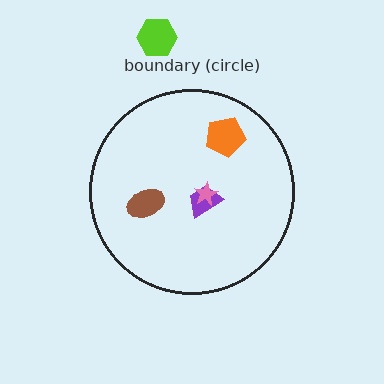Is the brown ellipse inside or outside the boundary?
Inside.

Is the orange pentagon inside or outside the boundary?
Inside.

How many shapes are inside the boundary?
4 inside, 1 outside.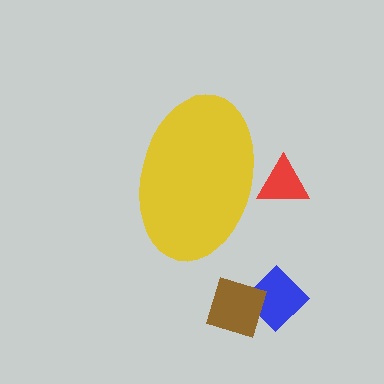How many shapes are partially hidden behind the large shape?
1 shape is partially hidden.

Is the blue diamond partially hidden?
No, the blue diamond is fully visible.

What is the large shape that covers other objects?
A yellow ellipse.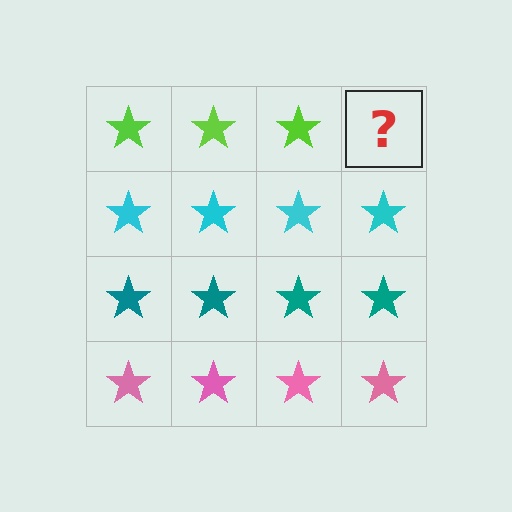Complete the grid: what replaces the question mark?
The question mark should be replaced with a lime star.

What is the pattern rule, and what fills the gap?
The rule is that each row has a consistent color. The gap should be filled with a lime star.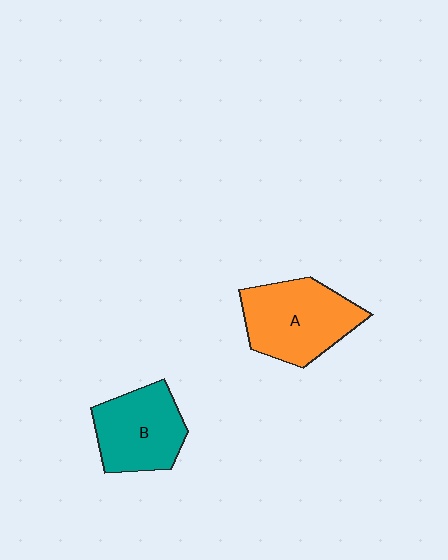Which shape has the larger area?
Shape A (orange).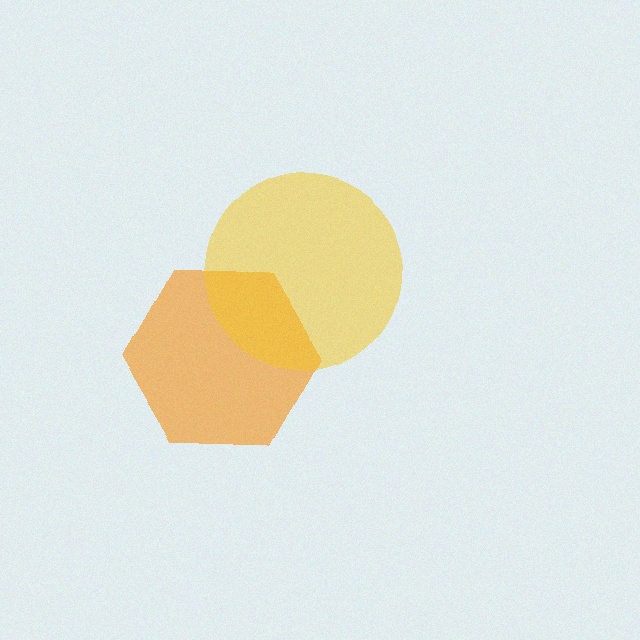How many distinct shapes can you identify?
There are 2 distinct shapes: an orange hexagon, a yellow circle.